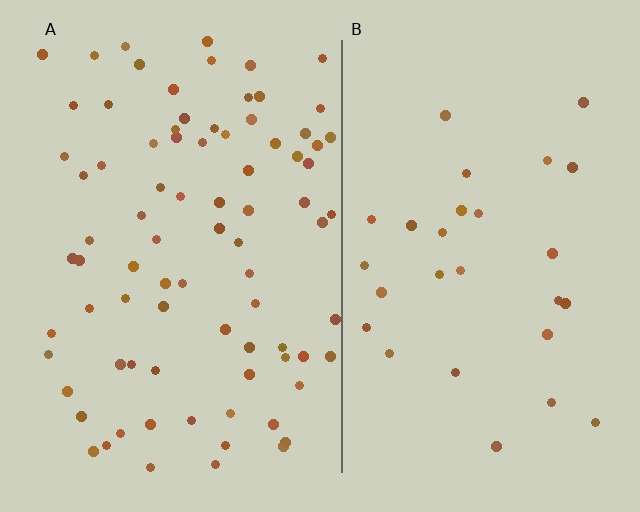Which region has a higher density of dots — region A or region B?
A (the left).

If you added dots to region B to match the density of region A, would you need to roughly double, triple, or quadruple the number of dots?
Approximately triple.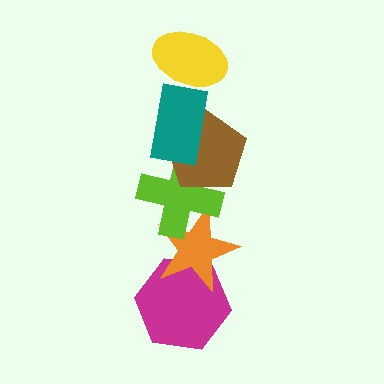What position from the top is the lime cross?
The lime cross is 4th from the top.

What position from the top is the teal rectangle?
The teal rectangle is 2nd from the top.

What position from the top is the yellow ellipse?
The yellow ellipse is 1st from the top.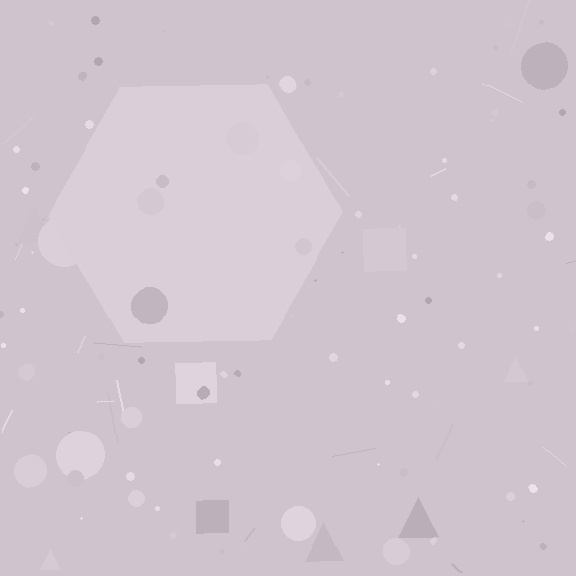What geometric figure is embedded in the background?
A hexagon is embedded in the background.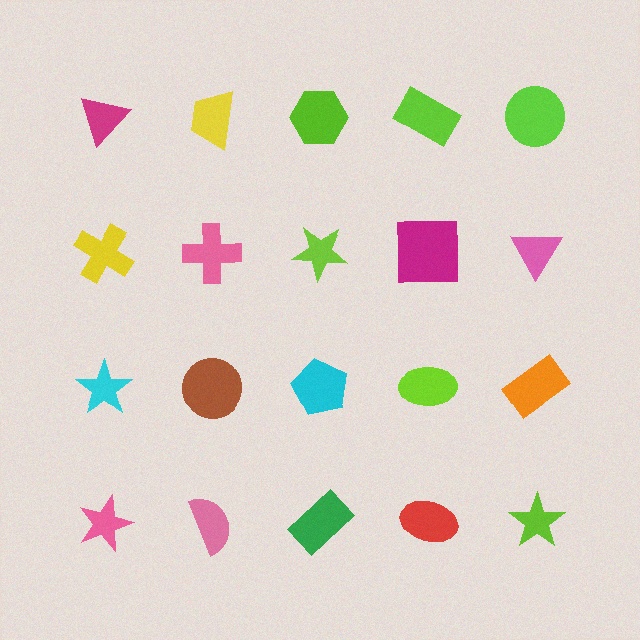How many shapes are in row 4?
5 shapes.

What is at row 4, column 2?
A pink semicircle.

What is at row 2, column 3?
A lime star.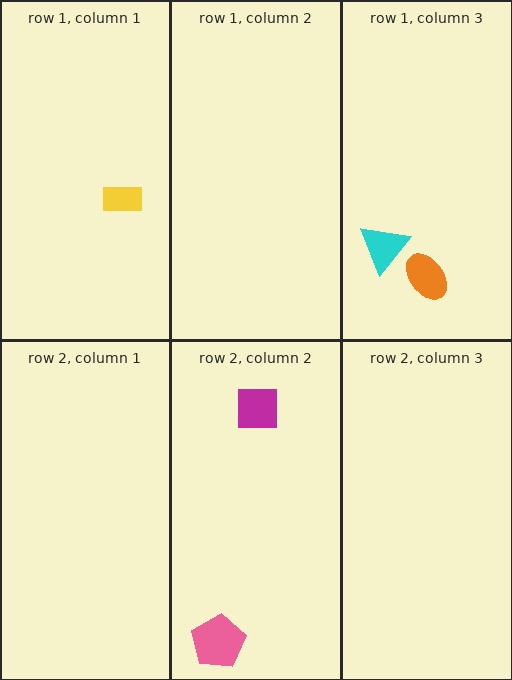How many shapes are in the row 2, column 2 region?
2.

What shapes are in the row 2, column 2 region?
The magenta square, the pink pentagon.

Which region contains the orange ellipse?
The row 1, column 3 region.